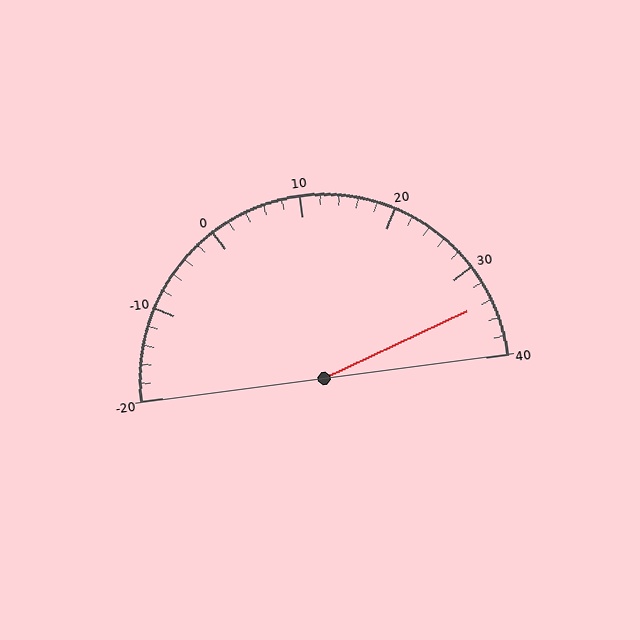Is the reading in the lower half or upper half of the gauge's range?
The reading is in the upper half of the range (-20 to 40).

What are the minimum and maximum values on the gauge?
The gauge ranges from -20 to 40.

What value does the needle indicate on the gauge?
The needle indicates approximately 34.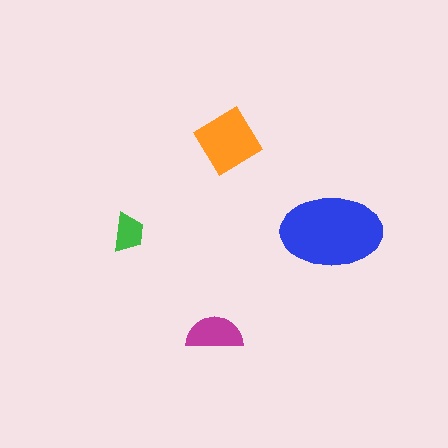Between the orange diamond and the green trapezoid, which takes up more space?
The orange diamond.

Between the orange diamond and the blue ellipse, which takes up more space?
The blue ellipse.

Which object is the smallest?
The green trapezoid.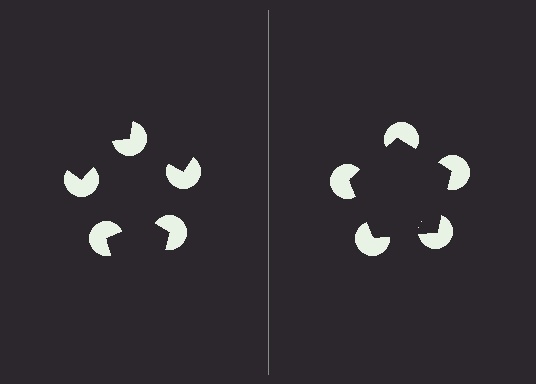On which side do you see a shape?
An illusory pentagon appears on the right side. On the left side the wedge cuts are rotated, so no coherent shape forms.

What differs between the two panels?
The pac-man discs are positioned identically on both sides; only the wedge orientations differ. On the right they align to a pentagon; on the left they are misaligned.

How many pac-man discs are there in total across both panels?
10 — 5 on each side.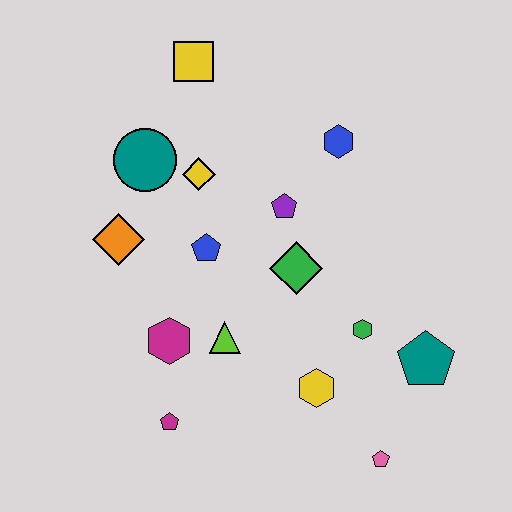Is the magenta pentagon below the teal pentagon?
Yes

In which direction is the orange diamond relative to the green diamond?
The orange diamond is to the left of the green diamond.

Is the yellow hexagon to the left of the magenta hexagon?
No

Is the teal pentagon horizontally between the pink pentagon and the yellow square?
No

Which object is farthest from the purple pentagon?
The pink pentagon is farthest from the purple pentagon.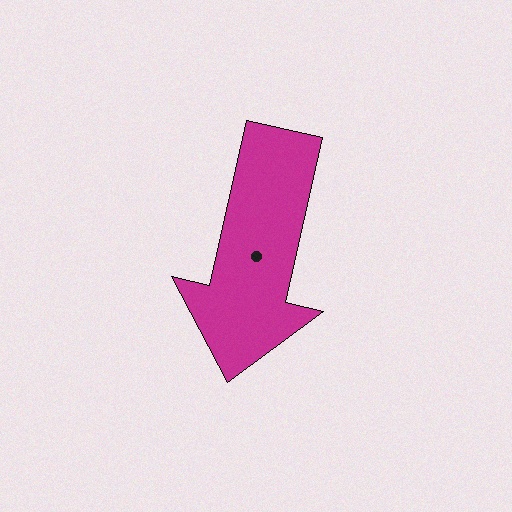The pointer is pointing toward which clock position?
Roughly 6 o'clock.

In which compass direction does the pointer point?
South.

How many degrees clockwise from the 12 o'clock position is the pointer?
Approximately 193 degrees.